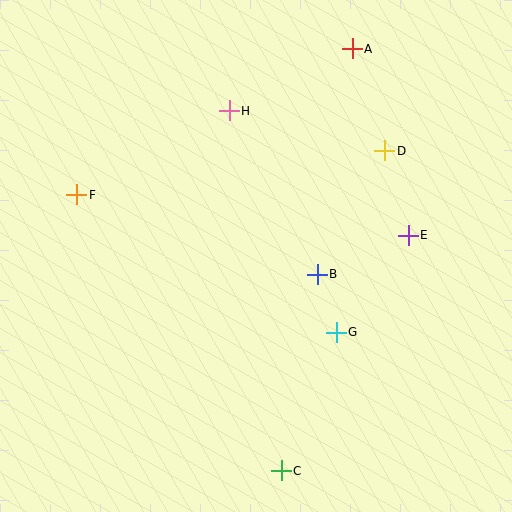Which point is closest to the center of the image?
Point B at (317, 274) is closest to the center.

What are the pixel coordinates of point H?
Point H is at (229, 111).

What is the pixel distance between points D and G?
The distance between D and G is 188 pixels.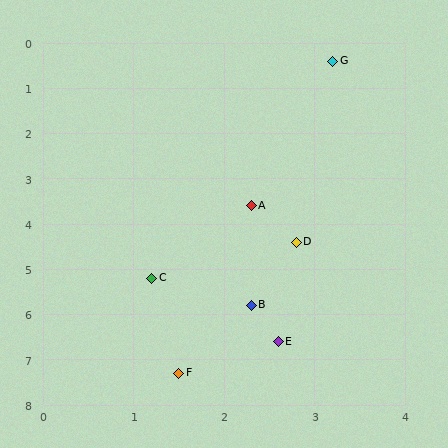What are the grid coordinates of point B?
Point B is at approximately (2.3, 5.8).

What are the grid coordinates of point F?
Point F is at approximately (1.5, 7.3).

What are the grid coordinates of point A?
Point A is at approximately (2.3, 3.6).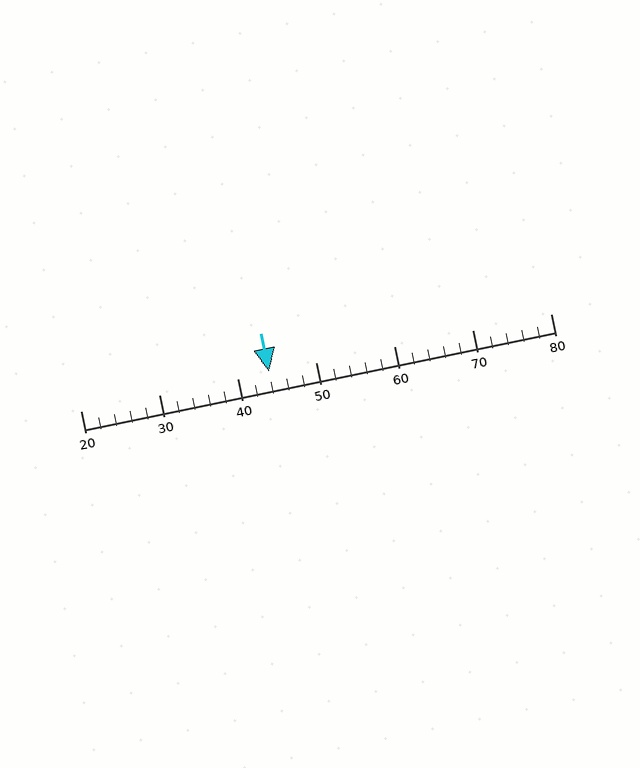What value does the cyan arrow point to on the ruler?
The cyan arrow points to approximately 44.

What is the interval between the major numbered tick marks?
The major tick marks are spaced 10 units apart.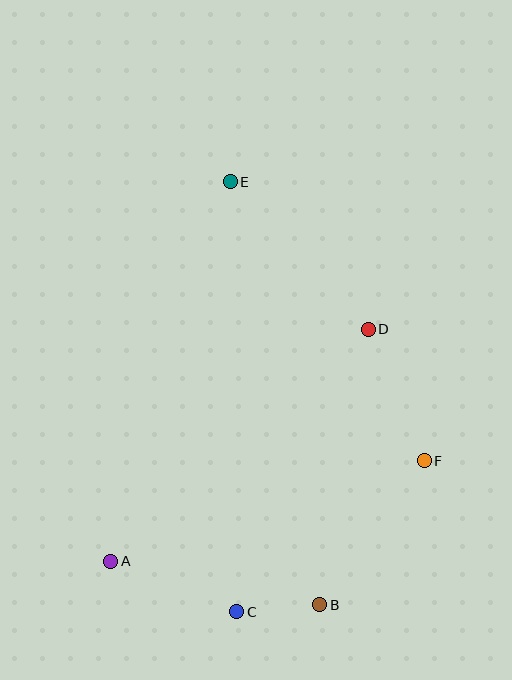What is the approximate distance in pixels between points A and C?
The distance between A and C is approximately 135 pixels.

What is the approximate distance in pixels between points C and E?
The distance between C and E is approximately 430 pixels.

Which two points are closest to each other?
Points B and C are closest to each other.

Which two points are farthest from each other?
Points B and E are farthest from each other.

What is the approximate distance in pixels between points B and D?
The distance between B and D is approximately 280 pixels.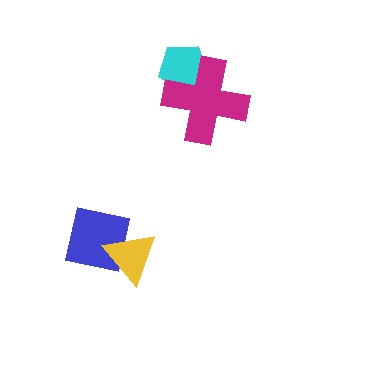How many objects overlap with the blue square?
1 object overlaps with the blue square.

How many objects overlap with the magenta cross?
1 object overlaps with the magenta cross.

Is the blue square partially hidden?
Yes, it is partially covered by another shape.